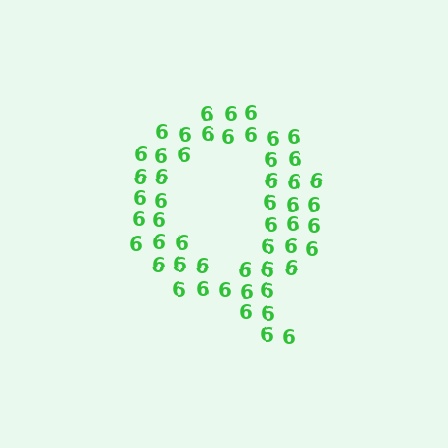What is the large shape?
The large shape is the letter Q.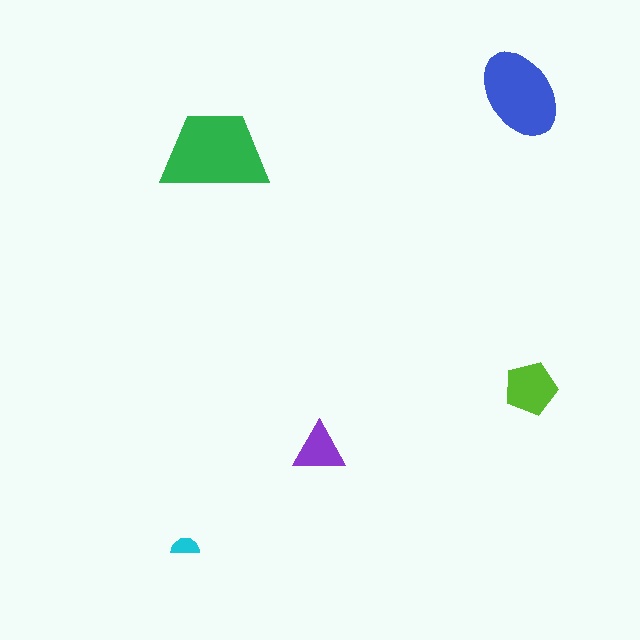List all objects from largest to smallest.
The green trapezoid, the blue ellipse, the lime pentagon, the purple triangle, the cyan semicircle.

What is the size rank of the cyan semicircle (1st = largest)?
5th.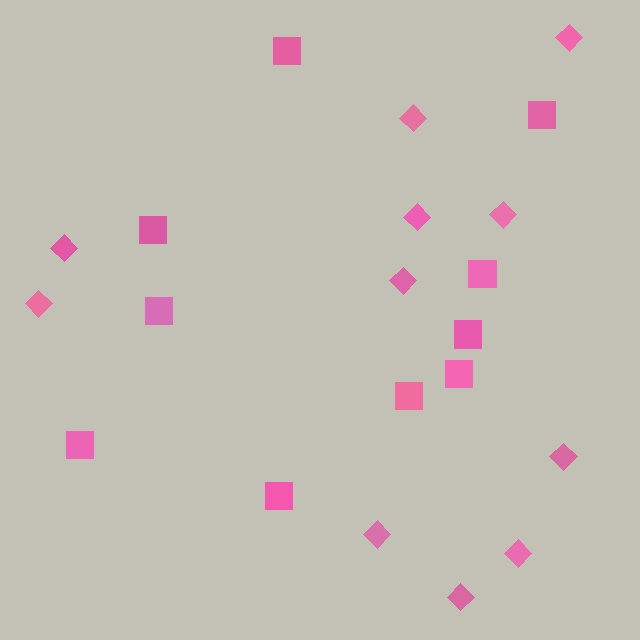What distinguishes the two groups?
There are 2 groups: one group of diamonds (11) and one group of squares (10).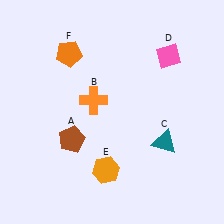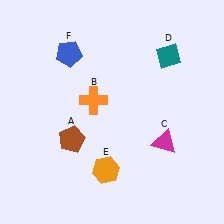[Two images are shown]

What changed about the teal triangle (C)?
In Image 1, C is teal. In Image 2, it changed to magenta.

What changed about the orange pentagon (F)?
In Image 1, F is orange. In Image 2, it changed to blue.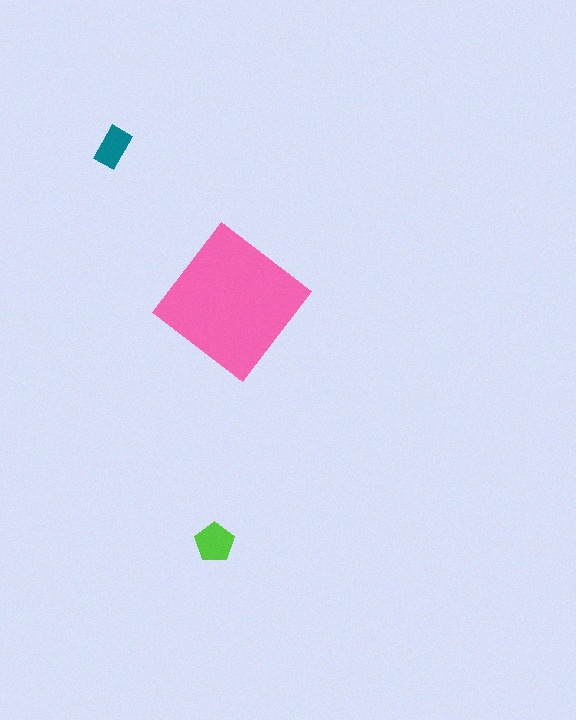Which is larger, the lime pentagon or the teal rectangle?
The lime pentagon.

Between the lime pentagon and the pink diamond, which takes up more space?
The pink diamond.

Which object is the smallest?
The teal rectangle.